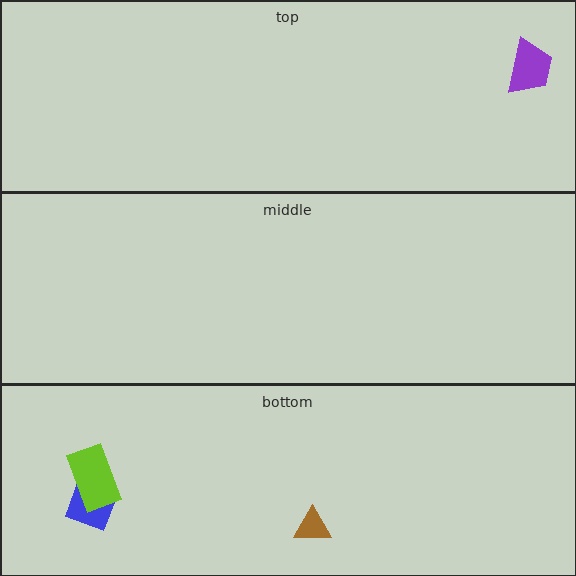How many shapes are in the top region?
1.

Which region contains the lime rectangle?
The bottom region.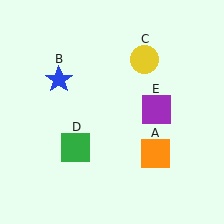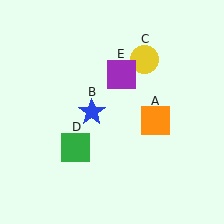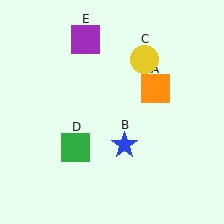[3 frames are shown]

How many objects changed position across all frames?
3 objects changed position: orange square (object A), blue star (object B), purple square (object E).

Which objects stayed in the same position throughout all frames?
Yellow circle (object C) and green square (object D) remained stationary.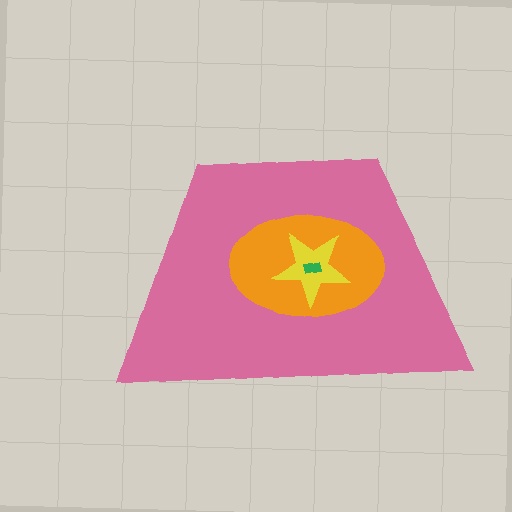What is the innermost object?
The green rectangle.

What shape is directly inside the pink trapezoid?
The orange ellipse.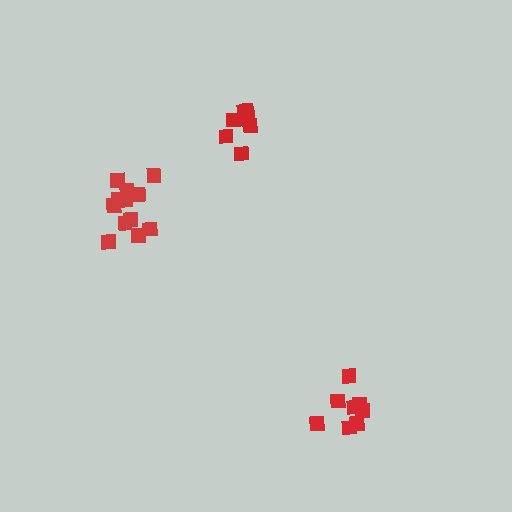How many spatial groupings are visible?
There are 3 spatial groupings.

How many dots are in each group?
Group 1: 8 dots, Group 2: 13 dots, Group 3: 8 dots (29 total).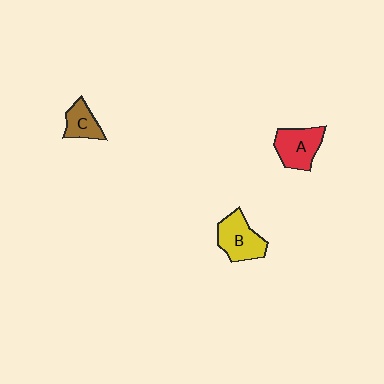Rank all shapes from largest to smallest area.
From largest to smallest: B (yellow), A (red), C (brown).